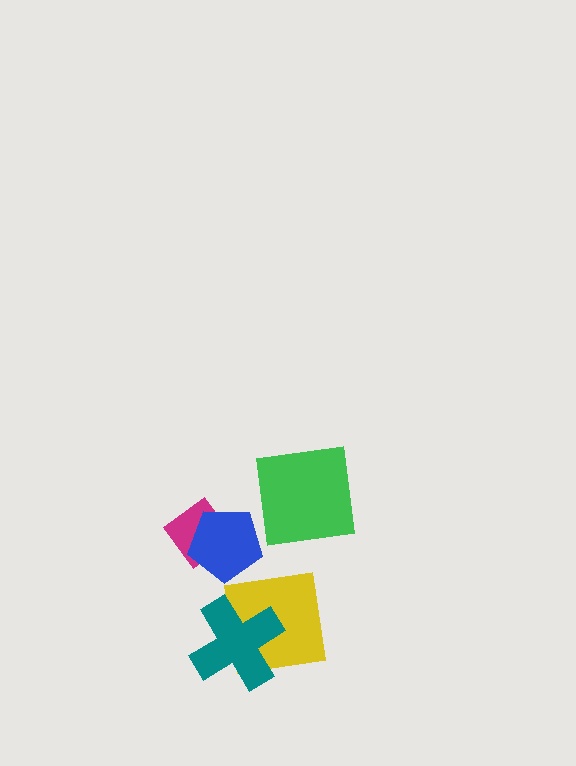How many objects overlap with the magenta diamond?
1 object overlaps with the magenta diamond.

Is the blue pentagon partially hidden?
No, no other shape covers it.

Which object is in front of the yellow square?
The teal cross is in front of the yellow square.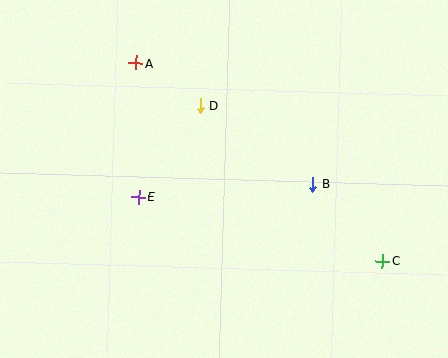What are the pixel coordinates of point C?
Point C is at (382, 261).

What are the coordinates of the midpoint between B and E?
The midpoint between B and E is at (226, 190).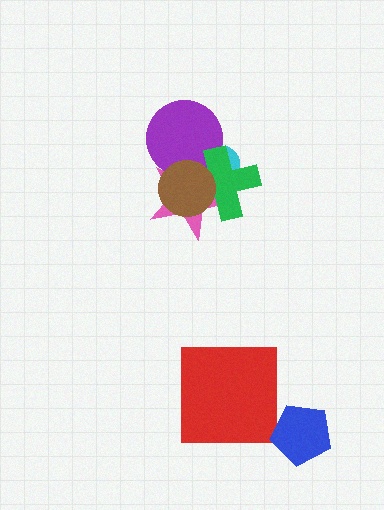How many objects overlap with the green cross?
4 objects overlap with the green cross.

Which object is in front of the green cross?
The brown circle is in front of the green cross.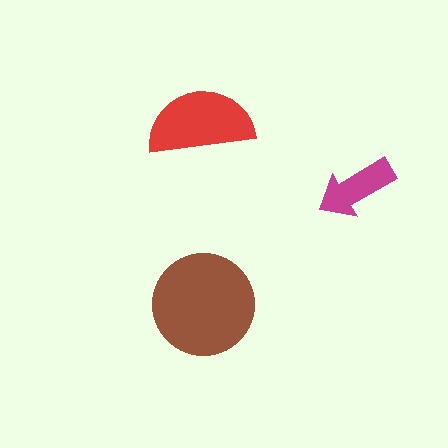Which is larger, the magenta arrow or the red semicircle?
The red semicircle.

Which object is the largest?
The brown circle.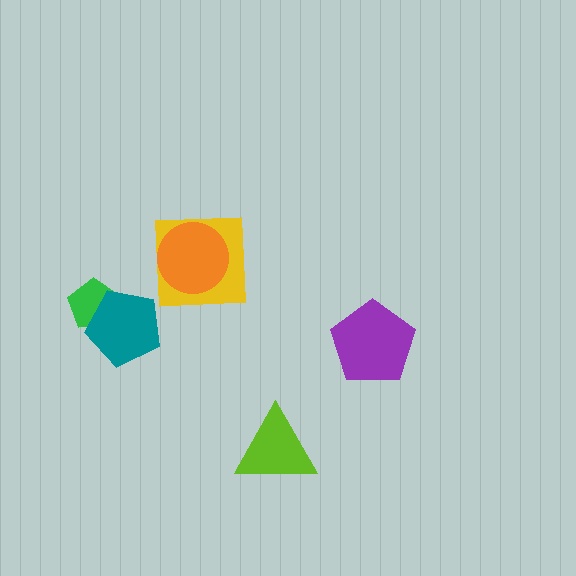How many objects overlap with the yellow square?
1 object overlaps with the yellow square.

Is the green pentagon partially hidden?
Yes, it is partially covered by another shape.